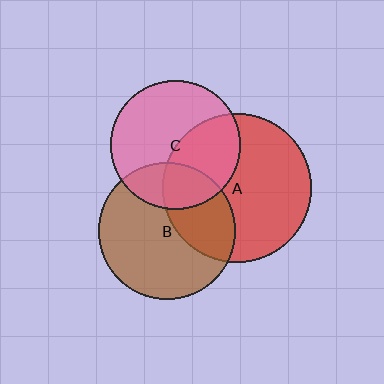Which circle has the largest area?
Circle A (red).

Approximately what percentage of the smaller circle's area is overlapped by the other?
Approximately 35%.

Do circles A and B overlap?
Yes.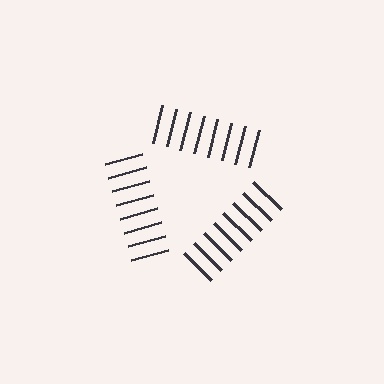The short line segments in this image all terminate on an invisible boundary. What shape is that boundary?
An illusory triangle — the line segments terminate on its edges but no continuous stroke is drawn.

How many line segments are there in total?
24 — 8 along each of the 3 edges.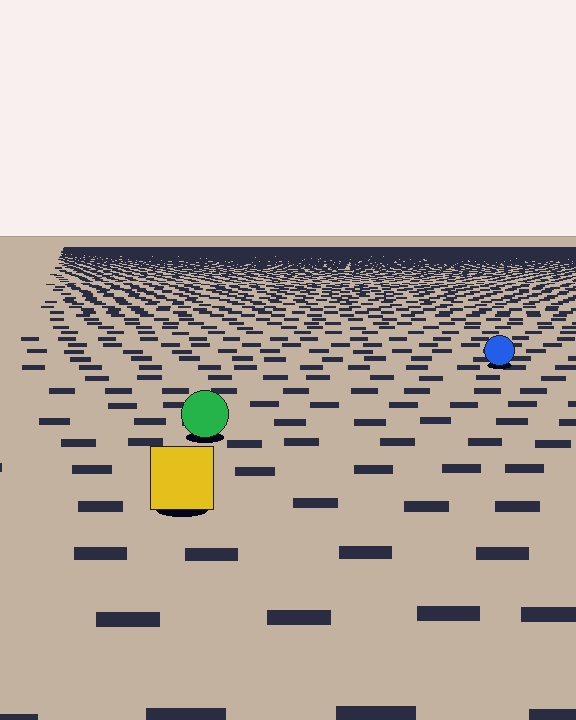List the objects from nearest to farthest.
From nearest to farthest: the yellow square, the green circle, the blue circle.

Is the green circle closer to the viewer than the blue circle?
Yes. The green circle is closer — you can tell from the texture gradient: the ground texture is coarser near it.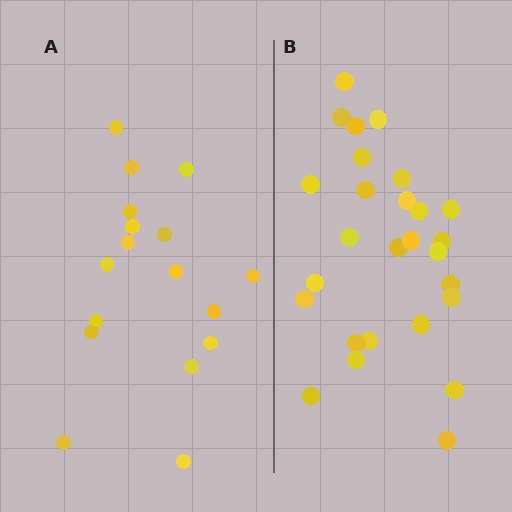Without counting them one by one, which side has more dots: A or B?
Region B (the right region) has more dots.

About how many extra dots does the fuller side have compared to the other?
Region B has roughly 10 or so more dots than region A.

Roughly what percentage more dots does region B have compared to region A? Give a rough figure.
About 60% more.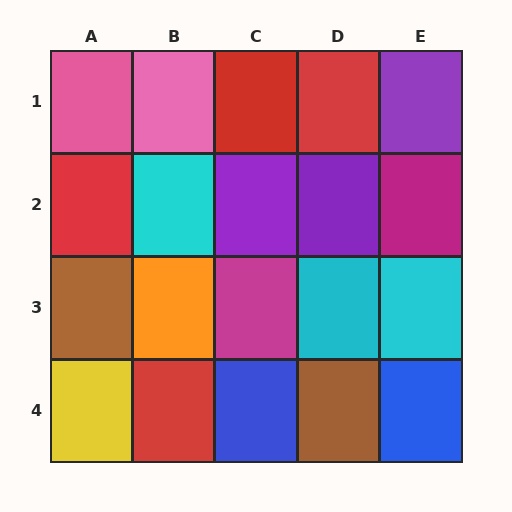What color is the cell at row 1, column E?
Purple.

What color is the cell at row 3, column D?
Cyan.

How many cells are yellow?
1 cell is yellow.